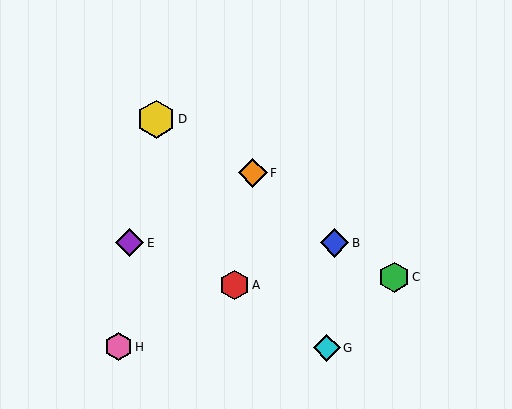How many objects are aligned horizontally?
2 objects (B, E) are aligned horizontally.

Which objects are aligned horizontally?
Objects B, E are aligned horizontally.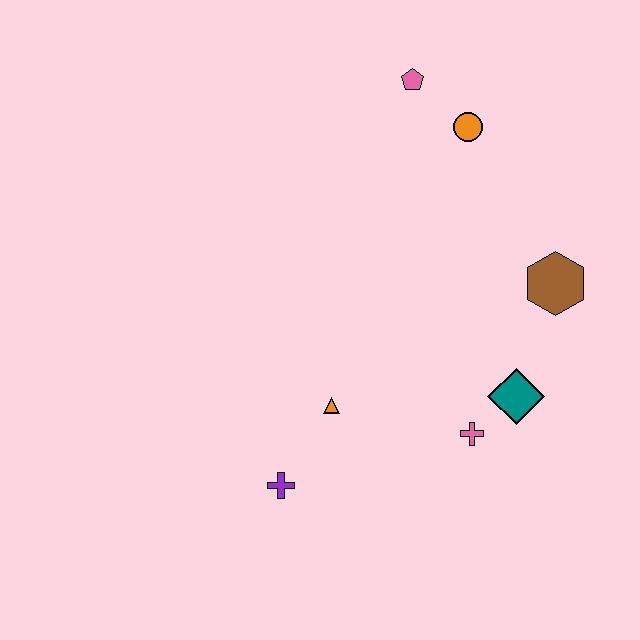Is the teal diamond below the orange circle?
Yes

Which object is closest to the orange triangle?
The purple cross is closest to the orange triangle.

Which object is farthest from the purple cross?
The pink pentagon is farthest from the purple cross.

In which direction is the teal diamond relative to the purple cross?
The teal diamond is to the right of the purple cross.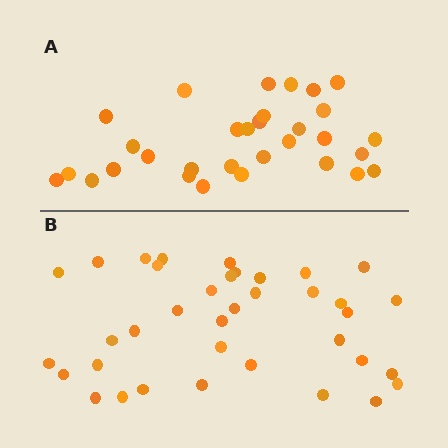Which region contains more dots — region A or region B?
Region B (the bottom region) has more dots.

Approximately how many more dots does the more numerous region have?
Region B has about 6 more dots than region A.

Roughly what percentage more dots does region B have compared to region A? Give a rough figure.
About 20% more.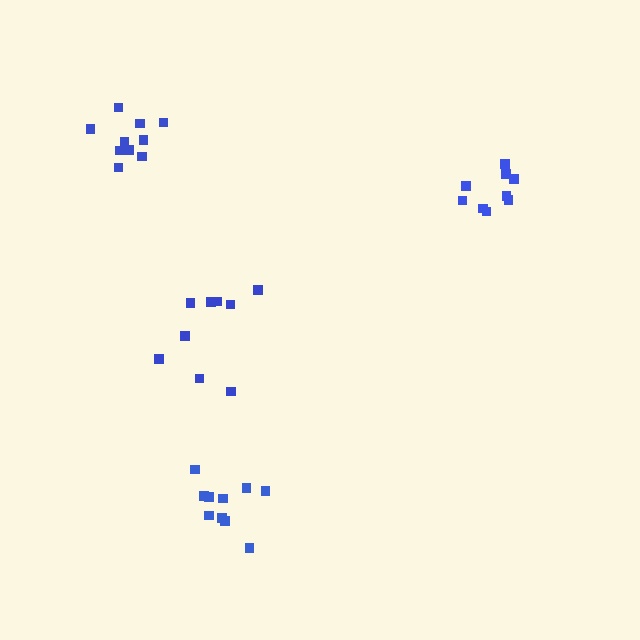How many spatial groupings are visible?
There are 4 spatial groupings.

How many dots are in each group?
Group 1: 10 dots, Group 2: 9 dots, Group 3: 10 dots, Group 4: 9 dots (38 total).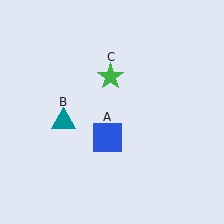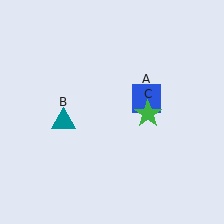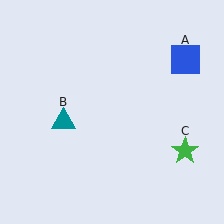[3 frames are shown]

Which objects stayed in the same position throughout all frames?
Teal triangle (object B) remained stationary.